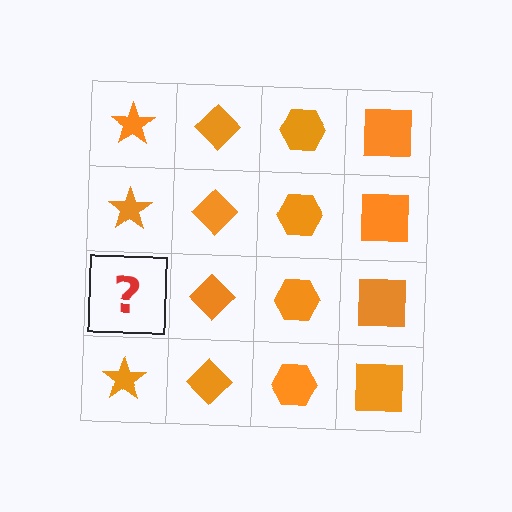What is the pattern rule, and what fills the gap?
The rule is that each column has a consistent shape. The gap should be filled with an orange star.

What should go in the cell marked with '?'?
The missing cell should contain an orange star.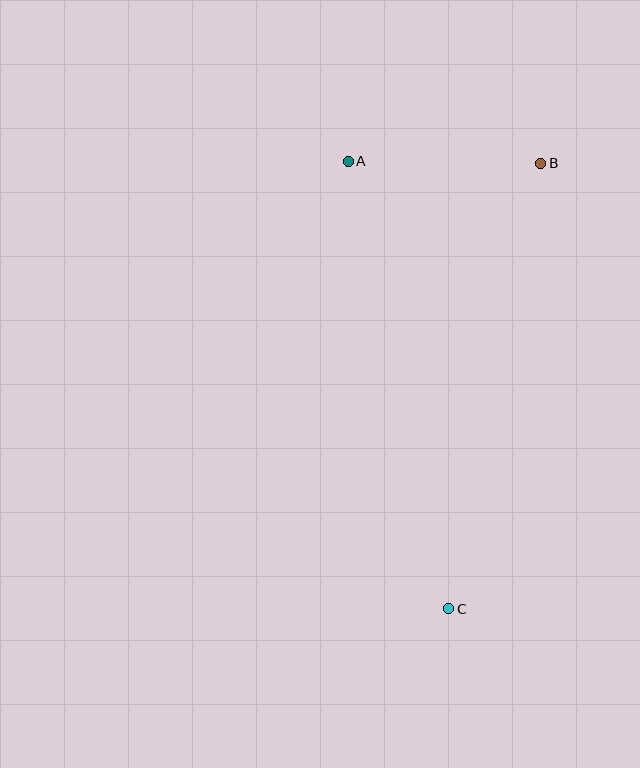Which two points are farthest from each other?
Points A and C are farthest from each other.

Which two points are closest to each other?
Points A and B are closest to each other.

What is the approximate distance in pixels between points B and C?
The distance between B and C is approximately 455 pixels.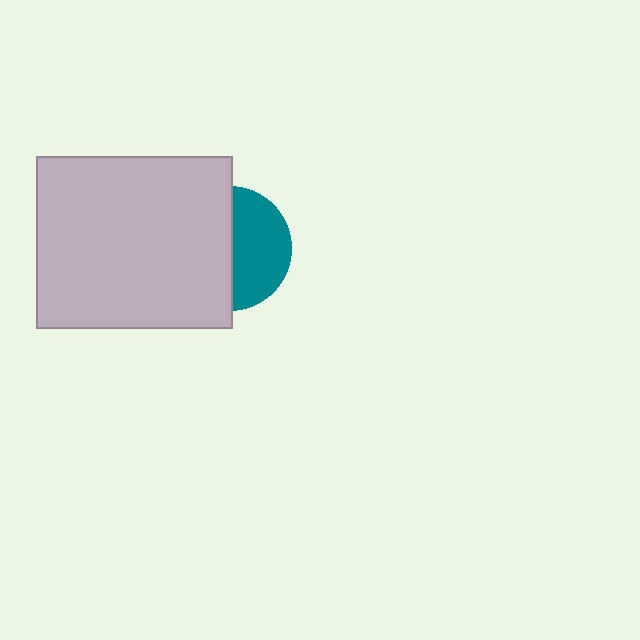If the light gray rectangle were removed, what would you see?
You would see the complete teal circle.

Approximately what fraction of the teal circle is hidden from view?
Roughly 54% of the teal circle is hidden behind the light gray rectangle.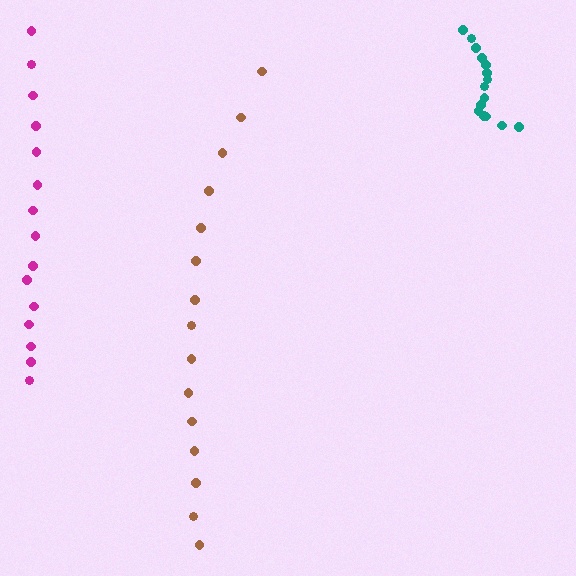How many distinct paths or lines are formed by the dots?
There are 3 distinct paths.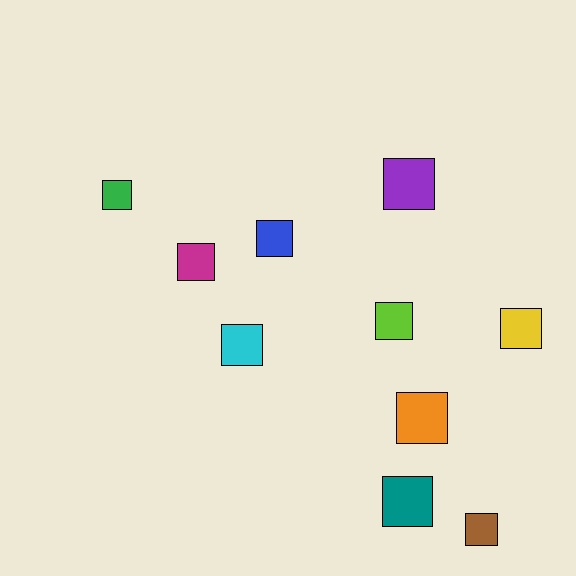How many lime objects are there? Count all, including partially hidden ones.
There is 1 lime object.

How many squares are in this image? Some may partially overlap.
There are 10 squares.